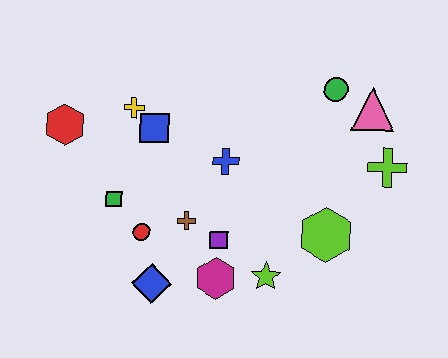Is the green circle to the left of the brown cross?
No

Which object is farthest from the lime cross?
The red hexagon is farthest from the lime cross.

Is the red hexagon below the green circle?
Yes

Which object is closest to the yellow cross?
The blue square is closest to the yellow cross.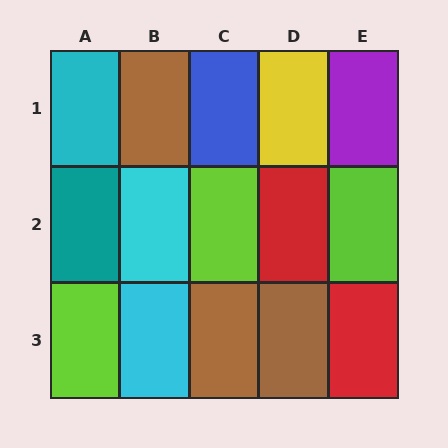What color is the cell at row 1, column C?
Blue.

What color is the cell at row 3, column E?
Red.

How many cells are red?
2 cells are red.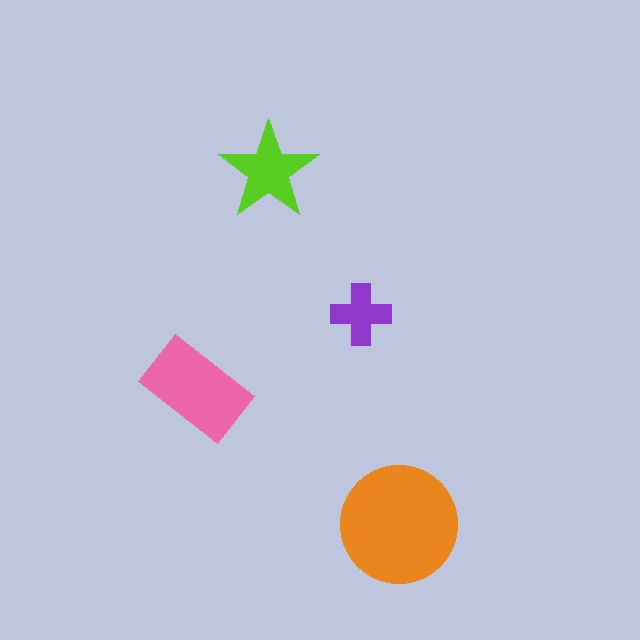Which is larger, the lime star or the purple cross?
The lime star.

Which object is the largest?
The orange circle.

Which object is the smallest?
The purple cross.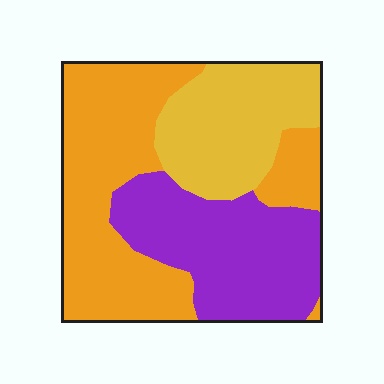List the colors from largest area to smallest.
From largest to smallest: orange, purple, yellow.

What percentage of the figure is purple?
Purple covers 31% of the figure.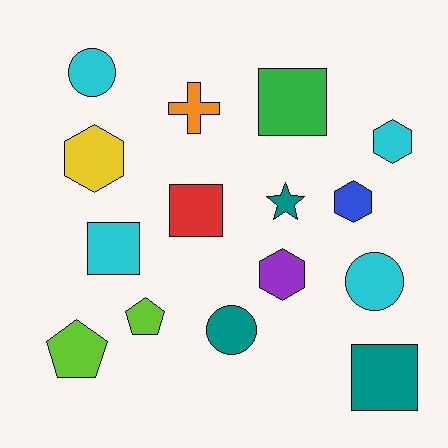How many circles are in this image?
There are 3 circles.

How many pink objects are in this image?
There are no pink objects.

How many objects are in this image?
There are 15 objects.